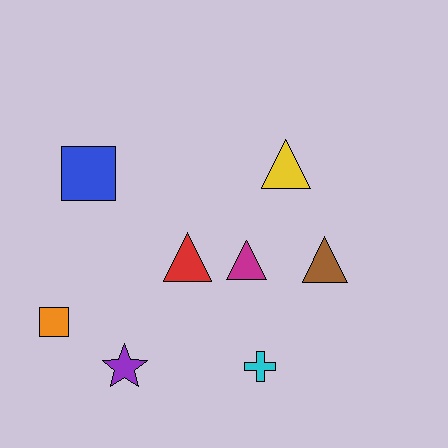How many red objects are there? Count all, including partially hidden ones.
There is 1 red object.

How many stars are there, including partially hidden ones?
There is 1 star.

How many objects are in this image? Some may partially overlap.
There are 8 objects.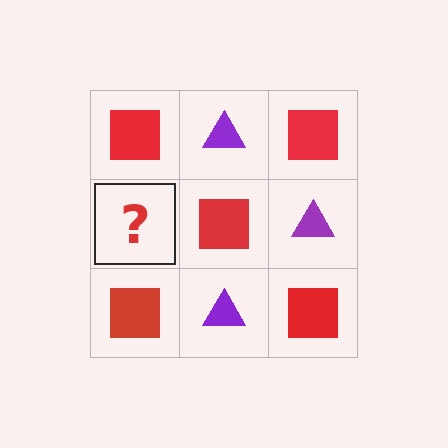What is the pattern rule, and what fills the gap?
The rule is that it alternates red square and purple triangle in a checkerboard pattern. The gap should be filled with a purple triangle.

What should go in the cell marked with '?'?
The missing cell should contain a purple triangle.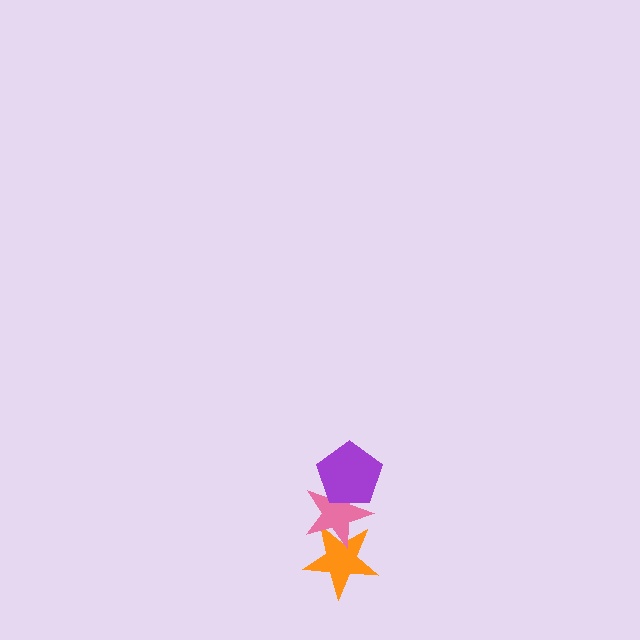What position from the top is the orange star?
The orange star is 3rd from the top.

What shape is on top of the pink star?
The purple pentagon is on top of the pink star.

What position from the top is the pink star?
The pink star is 2nd from the top.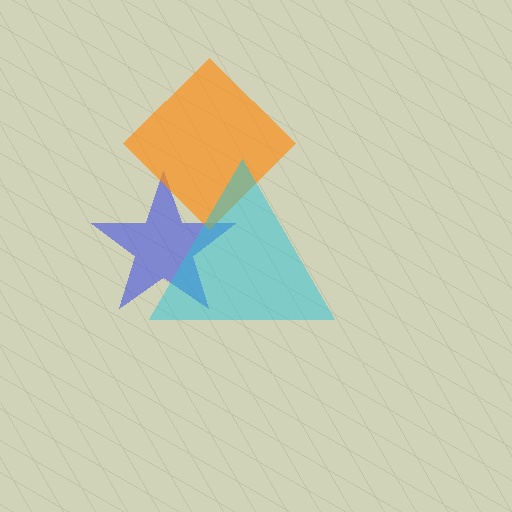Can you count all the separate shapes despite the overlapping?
Yes, there are 3 separate shapes.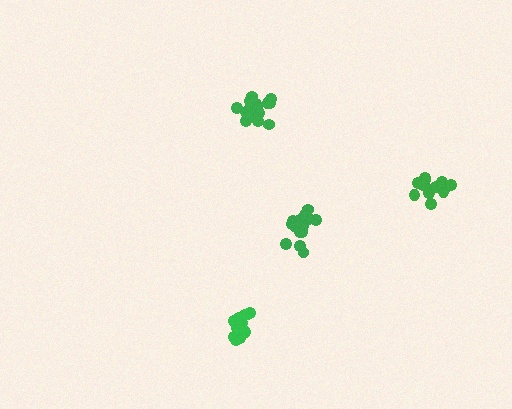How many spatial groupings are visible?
There are 4 spatial groupings.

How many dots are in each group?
Group 1: 14 dots, Group 2: 18 dots, Group 3: 16 dots, Group 4: 14 dots (62 total).